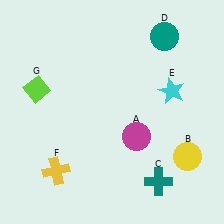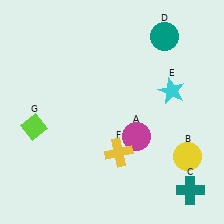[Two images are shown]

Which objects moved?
The objects that moved are: the teal cross (C), the yellow cross (F), the lime diamond (G).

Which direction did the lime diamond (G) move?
The lime diamond (G) moved down.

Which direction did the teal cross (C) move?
The teal cross (C) moved right.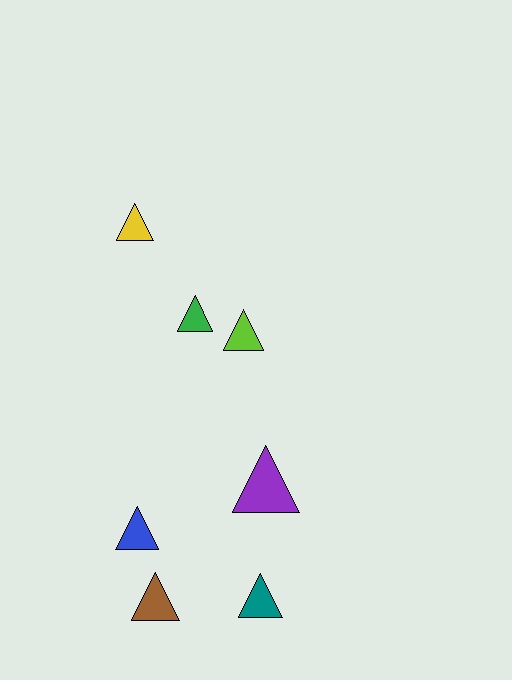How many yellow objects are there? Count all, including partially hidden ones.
There is 1 yellow object.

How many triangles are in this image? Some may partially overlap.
There are 7 triangles.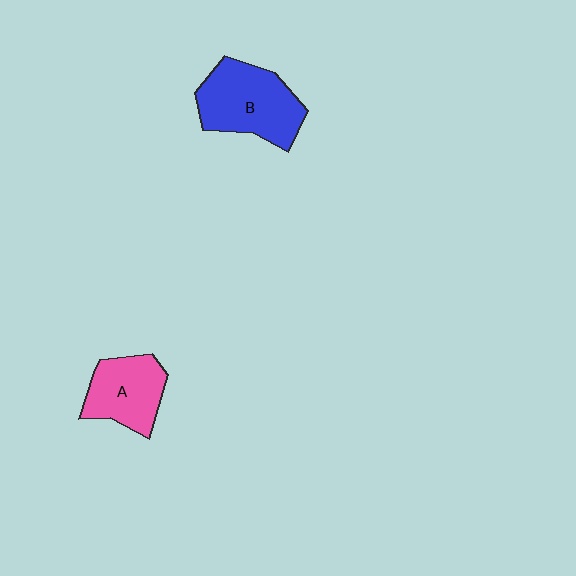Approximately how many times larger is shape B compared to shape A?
Approximately 1.3 times.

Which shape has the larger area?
Shape B (blue).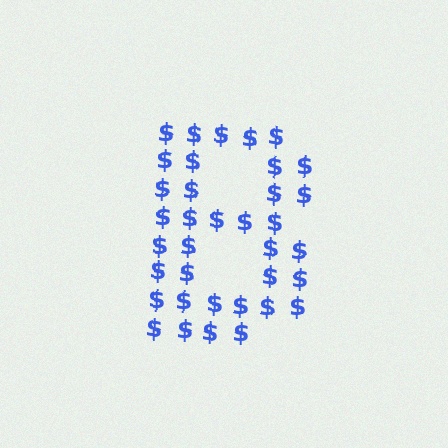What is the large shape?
The large shape is the letter B.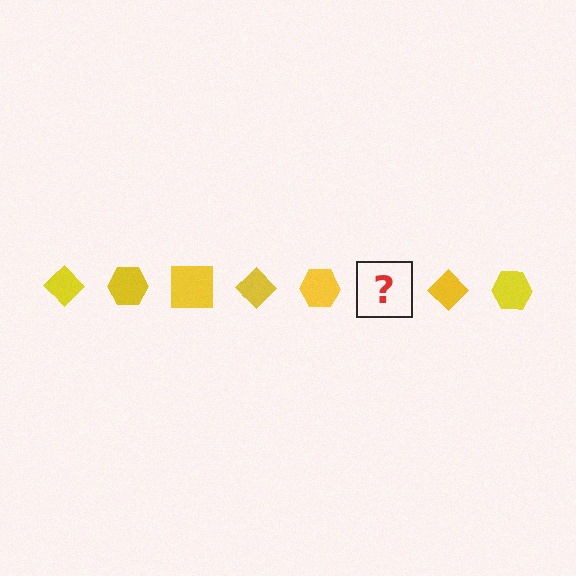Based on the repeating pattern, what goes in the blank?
The blank should be a yellow square.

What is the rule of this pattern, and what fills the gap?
The rule is that the pattern cycles through diamond, hexagon, square shapes in yellow. The gap should be filled with a yellow square.